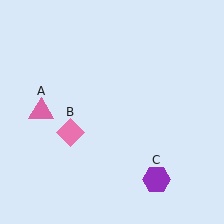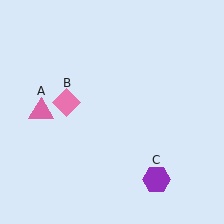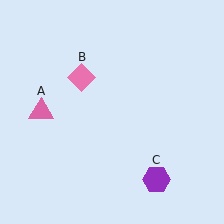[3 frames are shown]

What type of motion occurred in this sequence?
The pink diamond (object B) rotated clockwise around the center of the scene.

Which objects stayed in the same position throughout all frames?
Pink triangle (object A) and purple hexagon (object C) remained stationary.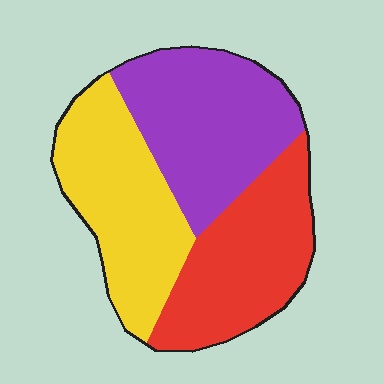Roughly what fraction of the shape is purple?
Purple takes up about one third (1/3) of the shape.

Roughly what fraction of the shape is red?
Red takes up about one third (1/3) of the shape.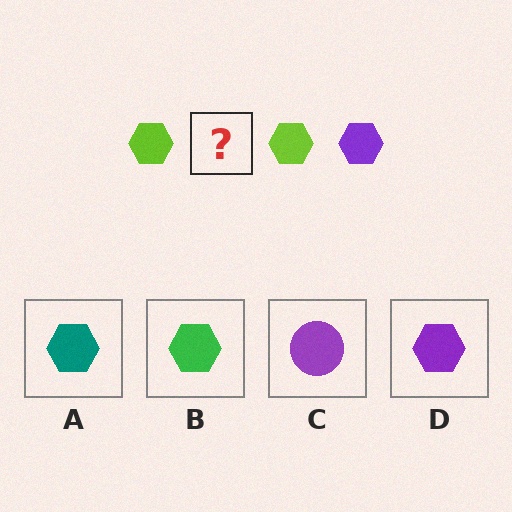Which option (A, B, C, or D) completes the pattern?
D.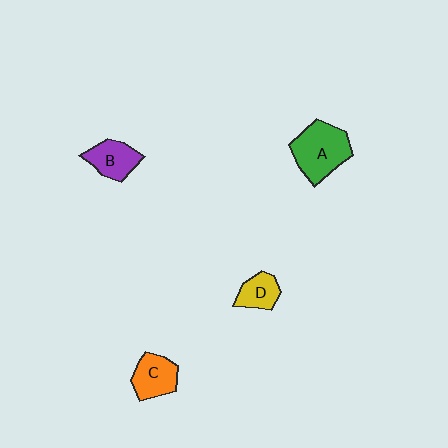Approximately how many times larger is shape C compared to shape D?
Approximately 1.3 times.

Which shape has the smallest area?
Shape D (yellow).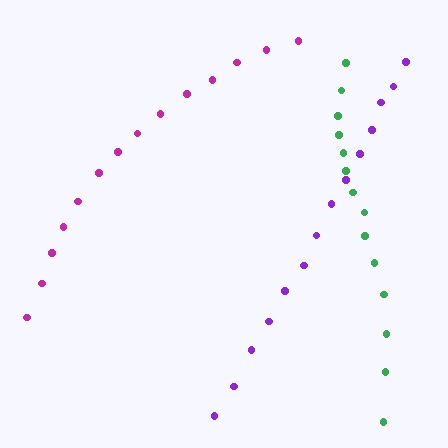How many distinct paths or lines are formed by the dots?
There are 3 distinct paths.